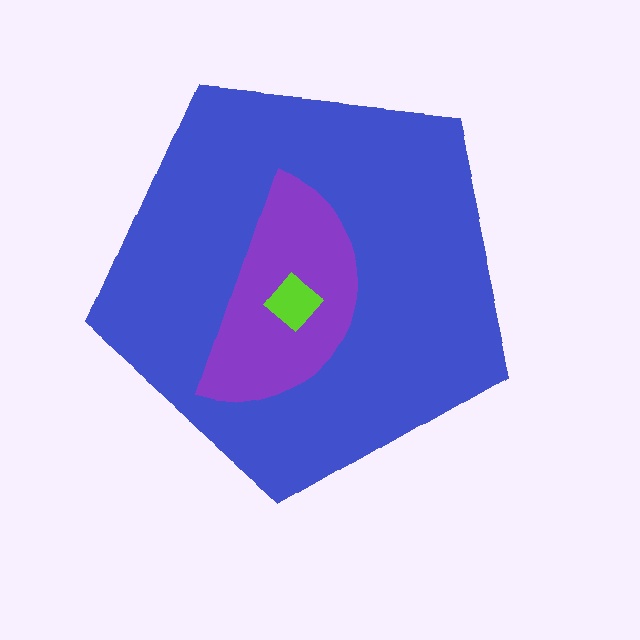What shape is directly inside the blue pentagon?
The purple semicircle.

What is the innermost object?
The lime diamond.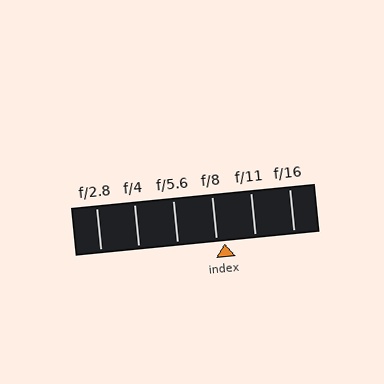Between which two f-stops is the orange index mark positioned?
The index mark is between f/8 and f/11.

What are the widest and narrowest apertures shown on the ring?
The widest aperture shown is f/2.8 and the narrowest is f/16.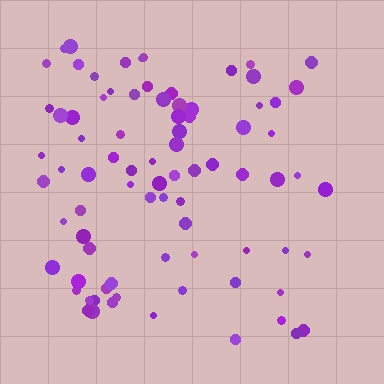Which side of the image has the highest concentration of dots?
The left.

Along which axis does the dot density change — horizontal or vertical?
Horizontal.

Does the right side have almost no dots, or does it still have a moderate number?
Still a moderate number, just noticeably fewer than the left.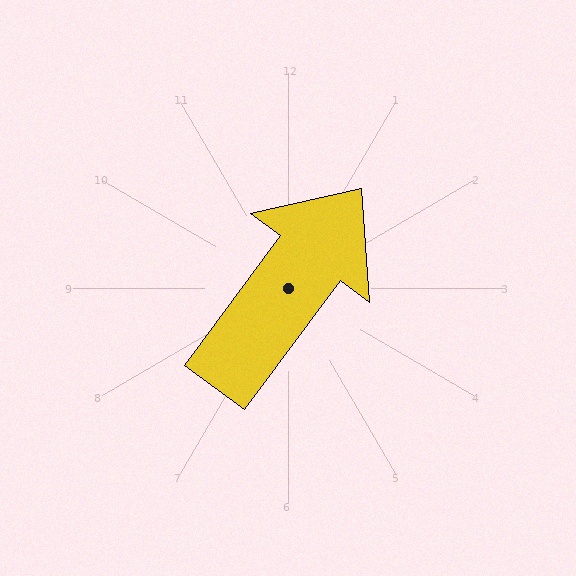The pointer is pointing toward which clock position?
Roughly 1 o'clock.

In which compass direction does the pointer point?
Northeast.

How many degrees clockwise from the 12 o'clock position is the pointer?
Approximately 37 degrees.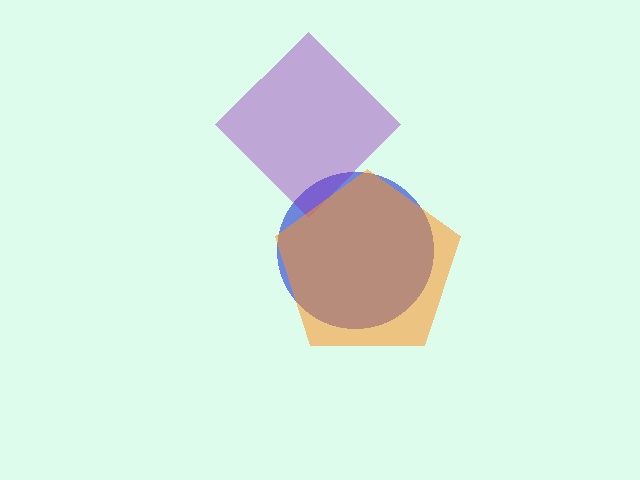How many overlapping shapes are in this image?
There are 3 overlapping shapes in the image.